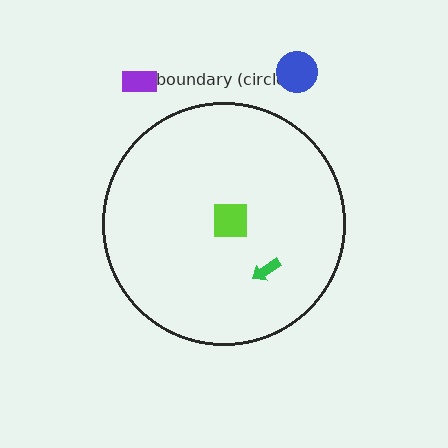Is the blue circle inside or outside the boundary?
Outside.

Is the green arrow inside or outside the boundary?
Inside.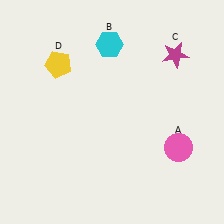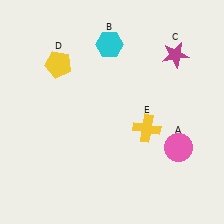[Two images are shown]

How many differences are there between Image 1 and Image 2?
There is 1 difference between the two images.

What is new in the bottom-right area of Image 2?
A yellow cross (E) was added in the bottom-right area of Image 2.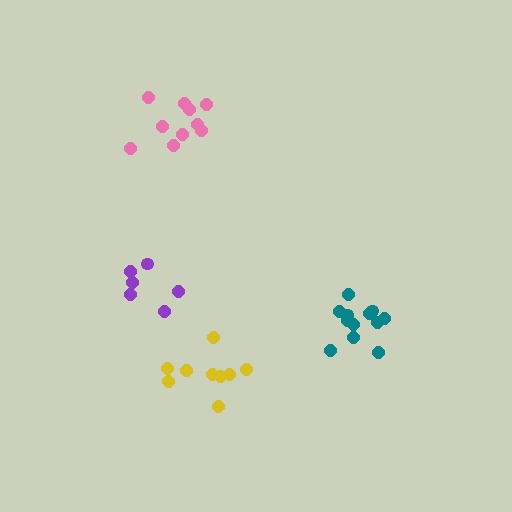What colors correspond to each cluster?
The clusters are colored: yellow, teal, purple, pink.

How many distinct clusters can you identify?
There are 4 distinct clusters.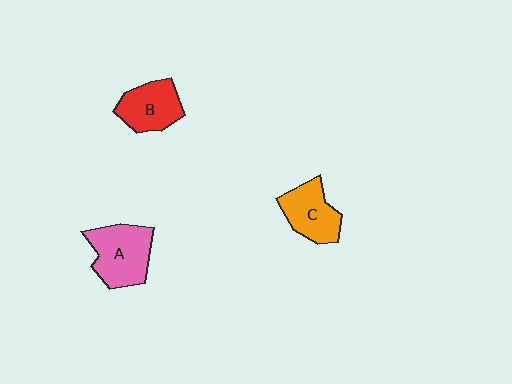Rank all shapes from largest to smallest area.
From largest to smallest: A (pink), C (orange), B (red).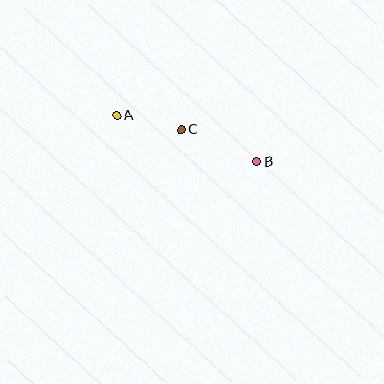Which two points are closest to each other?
Points A and C are closest to each other.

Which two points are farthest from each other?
Points A and B are farthest from each other.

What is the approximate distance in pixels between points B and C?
The distance between B and C is approximately 81 pixels.